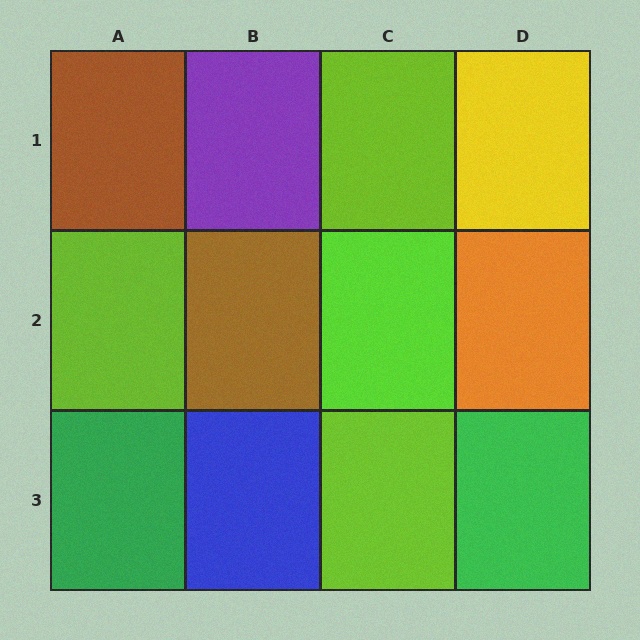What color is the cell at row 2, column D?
Orange.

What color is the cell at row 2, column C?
Lime.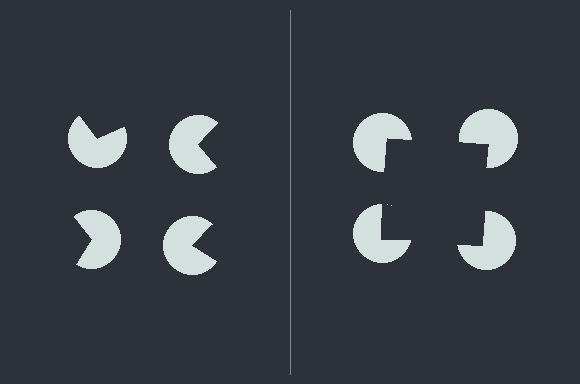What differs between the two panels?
The pac-man discs are positioned identically on both sides; only the wedge orientations differ. On the right they align to a square; on the left they are misaligned.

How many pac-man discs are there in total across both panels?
8 — 4 on each side.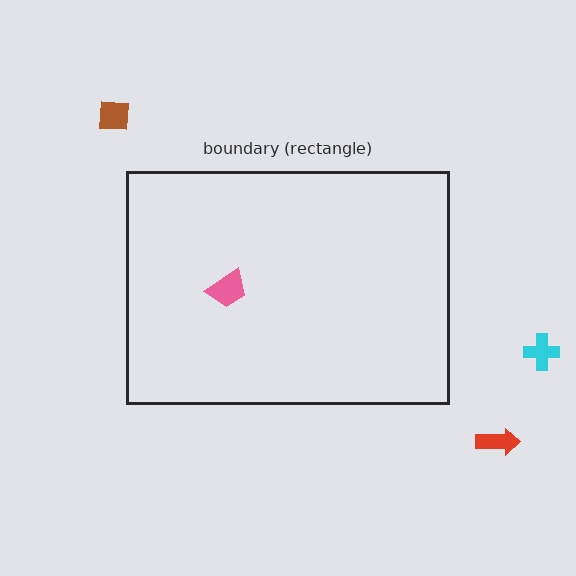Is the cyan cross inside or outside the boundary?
Outside.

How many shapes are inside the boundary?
1 inside, 3 outside.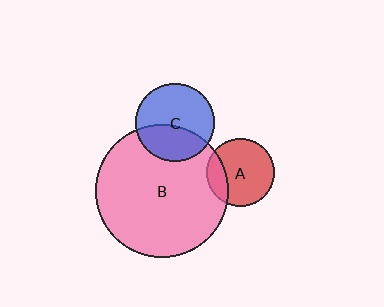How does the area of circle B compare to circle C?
Approximately 2.8 times.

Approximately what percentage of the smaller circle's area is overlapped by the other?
Approximately 40%.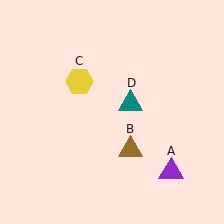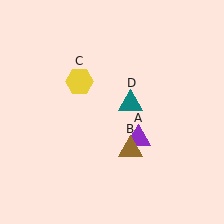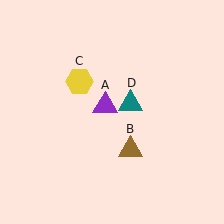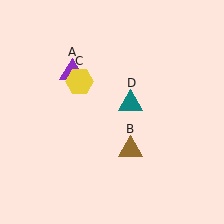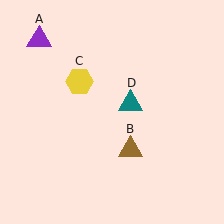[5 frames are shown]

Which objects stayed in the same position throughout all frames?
Brown triangle (object B) and yellow hexagon (object C) and teal triangle (object D) remained stationary.